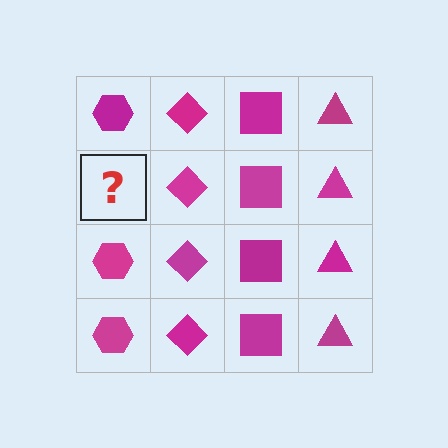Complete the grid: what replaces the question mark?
The question mark should be replaced with a magenta hexagon.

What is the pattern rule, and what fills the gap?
The rule is that each column has a consistent shape. The gap should be filled with a magenta hexagon.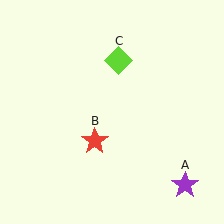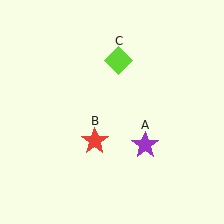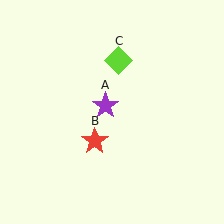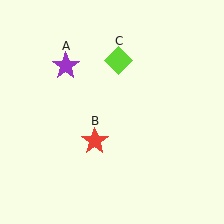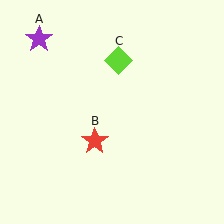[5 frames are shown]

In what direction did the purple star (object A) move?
The purple star (object A) moved up and to the left.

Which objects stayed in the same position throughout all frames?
Red star (object B) and lime diamond (object C) remained stationary.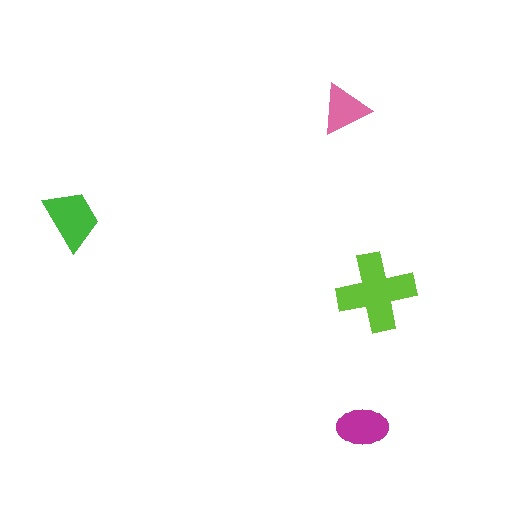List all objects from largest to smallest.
The lime cross, the green trapezoid, the magenta ellipse, the pink triangle.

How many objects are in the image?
There are 4 objects in the image.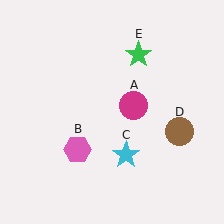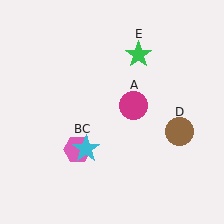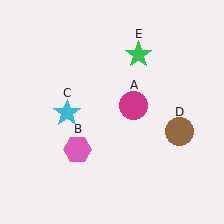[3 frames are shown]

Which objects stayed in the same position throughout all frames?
Magenta circle (object A) and pink hexagon (object B) and brown circle (object D) and green star (object E) remained stationary.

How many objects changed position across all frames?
1 object changed position: cyan star (object C).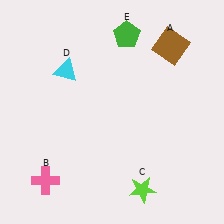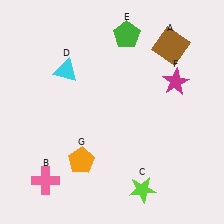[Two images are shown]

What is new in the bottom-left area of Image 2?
An orange pentagon (G) was added in the bottom-left area of Image 2.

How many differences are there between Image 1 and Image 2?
There are 2 differences between the two images.